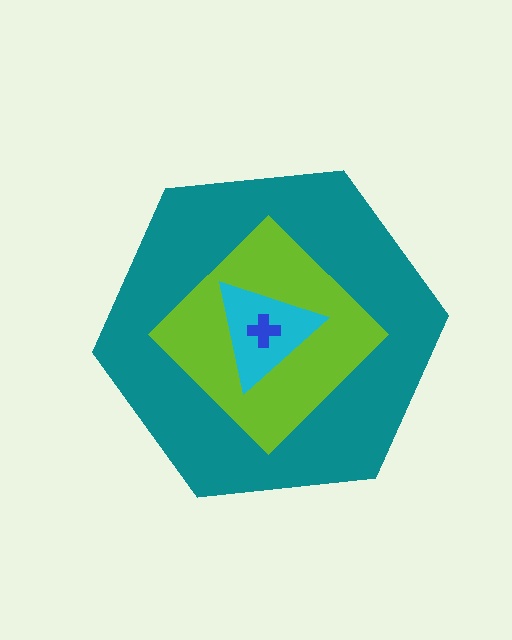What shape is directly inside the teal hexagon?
The lime diamond.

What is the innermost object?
The blue cross.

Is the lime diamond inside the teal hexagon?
Yes.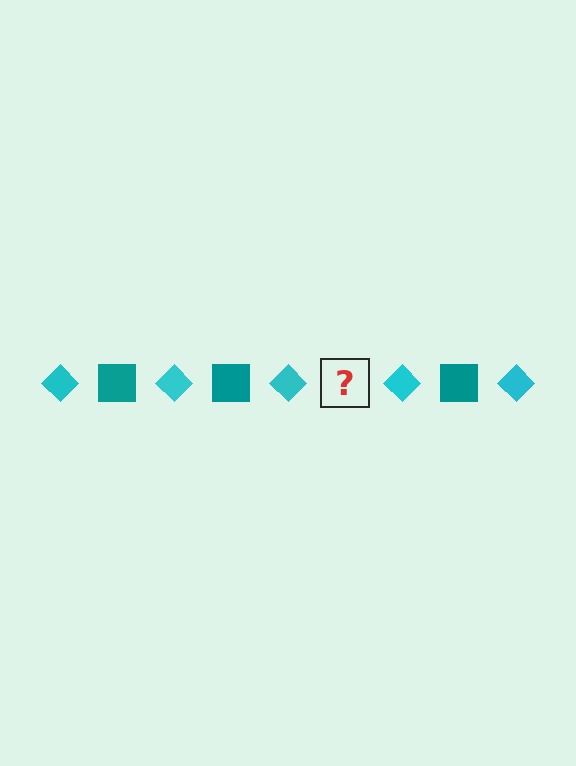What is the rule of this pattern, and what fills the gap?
The rule is that the pattern alternates between cyan diamond and teal square. The gap should be filled with a teal square.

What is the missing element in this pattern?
The missing element is a teal square.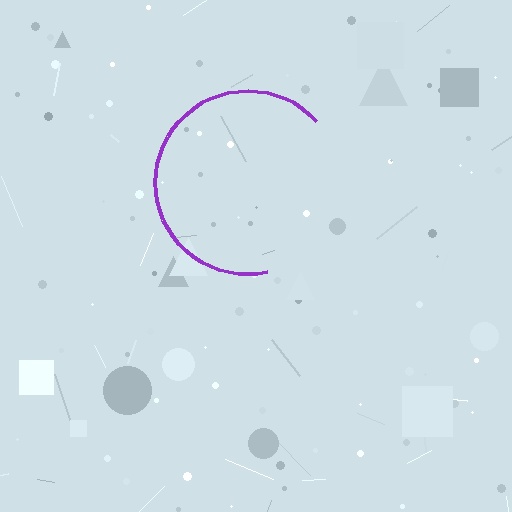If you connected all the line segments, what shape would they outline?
They would outline a circle.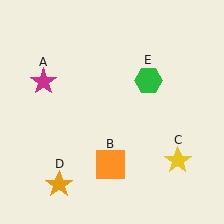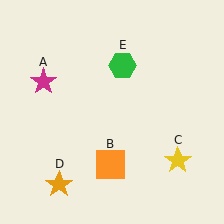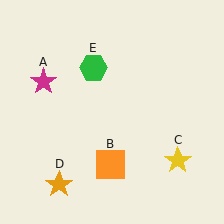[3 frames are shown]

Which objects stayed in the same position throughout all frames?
Magenta star (object A) and orange square (object B) and yellow star (object C) and orange star (object D) remained stationary.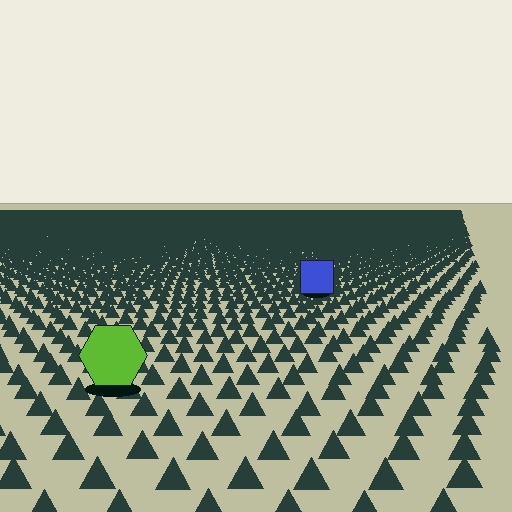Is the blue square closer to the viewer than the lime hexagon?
No. The lime hexagon is closer — you can tell from the texture gradient: the ground texture is coarser near it.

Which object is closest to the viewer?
The lime hexagon is closest. The texture marks near it are larger and more spread out.